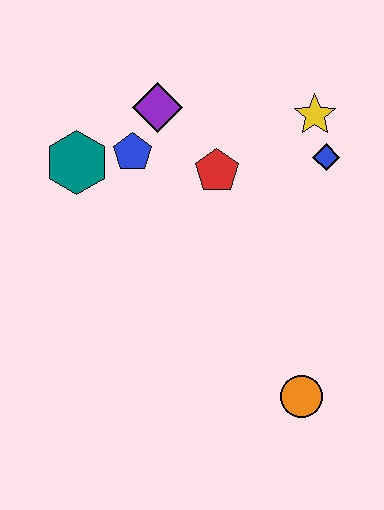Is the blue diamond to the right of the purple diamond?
Yes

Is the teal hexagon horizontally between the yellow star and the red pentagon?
No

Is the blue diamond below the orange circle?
No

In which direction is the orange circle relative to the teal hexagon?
The orange circle is below the teal hexagon.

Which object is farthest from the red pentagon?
The orange circle is farthest from the red pentagon.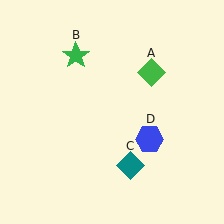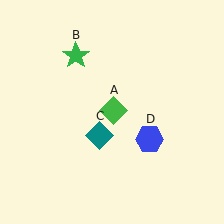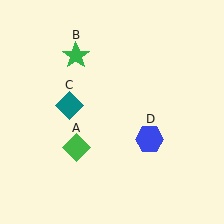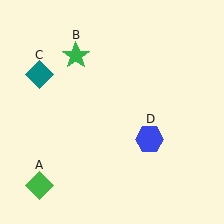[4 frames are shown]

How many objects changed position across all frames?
2 objects changed position: green diamond (object A), teal diamond (object C).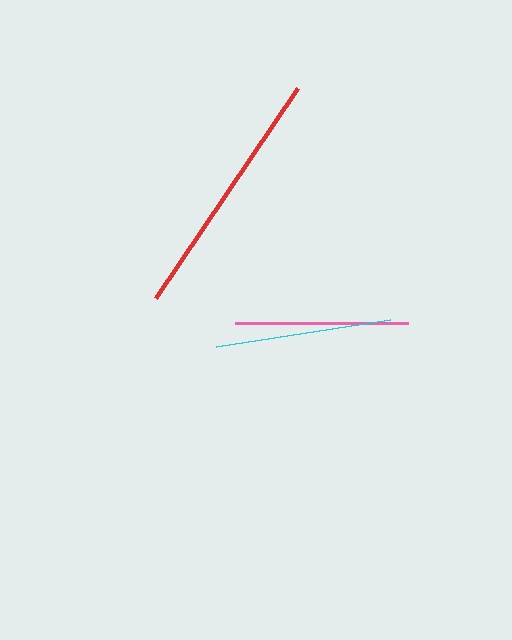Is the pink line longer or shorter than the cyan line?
The cyan line is longer than the pink line.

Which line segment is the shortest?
The pink line is the shortest at approximately 173 pixels.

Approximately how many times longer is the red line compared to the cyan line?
The red line is approximately 1.4 times the length of the cyan line.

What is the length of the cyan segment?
The cyan segment is approximately 176 pixels long.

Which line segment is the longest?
The red line is the longest at approximately 254 pixels.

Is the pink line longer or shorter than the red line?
The red line is longer than the pink line.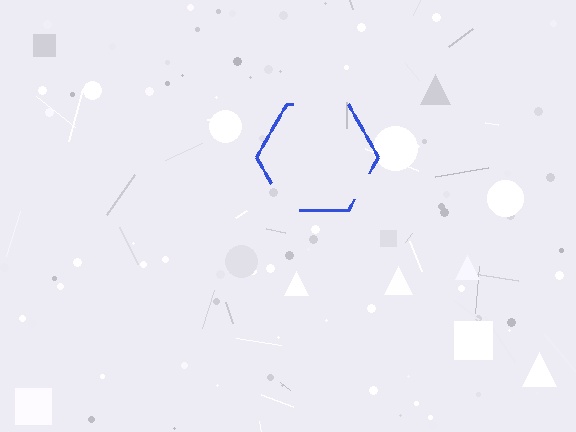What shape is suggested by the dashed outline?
The dashed outline suggests a hexagon.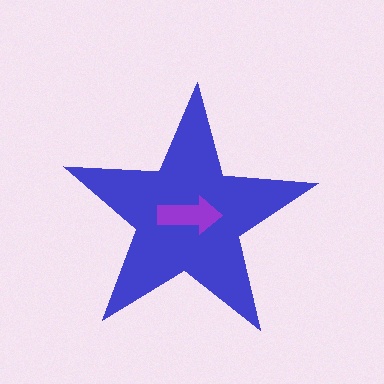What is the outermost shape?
The blue star.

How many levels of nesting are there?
2.